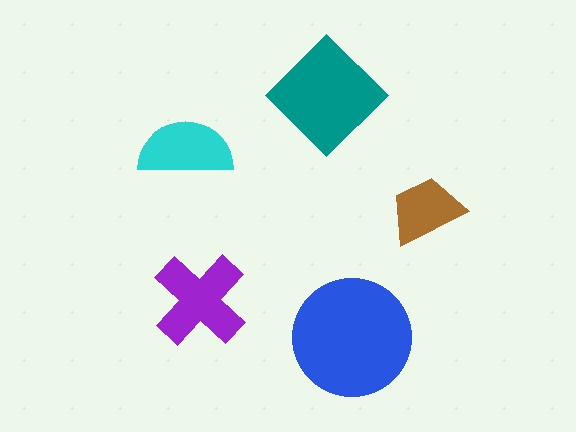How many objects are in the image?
There are 5 objects in the image.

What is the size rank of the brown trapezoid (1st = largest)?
5th.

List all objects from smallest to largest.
The brown trapezoid, the cyan semicircle, the purple cross, the teal diamond, the blue circle.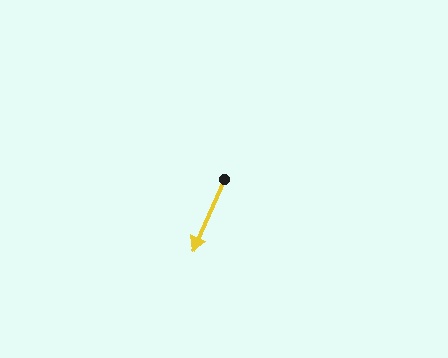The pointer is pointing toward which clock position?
Roughly 7 o'clock.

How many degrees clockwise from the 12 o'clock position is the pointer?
Approximately 204 degrees.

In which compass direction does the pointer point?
Southwest.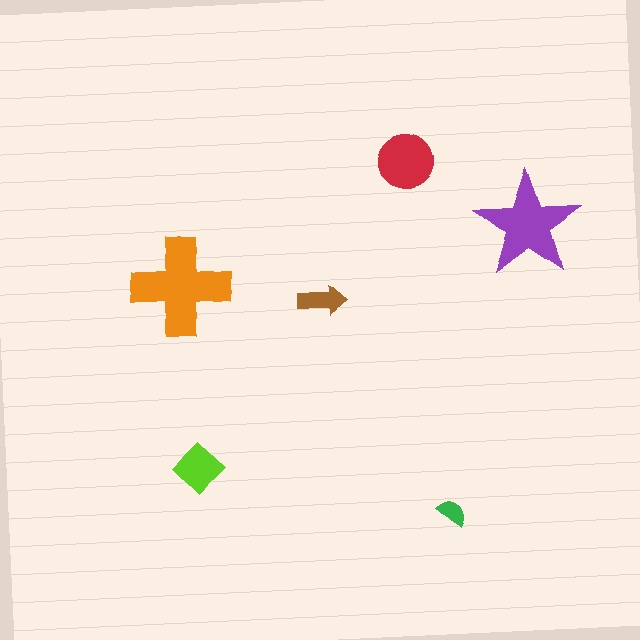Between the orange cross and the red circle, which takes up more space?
The orange cross.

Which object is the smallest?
The green semicircle.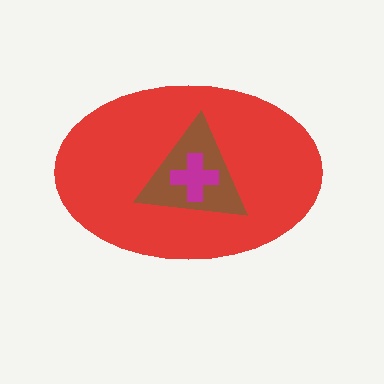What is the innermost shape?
The magenta cross.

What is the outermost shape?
The red ellipse.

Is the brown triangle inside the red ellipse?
Yes.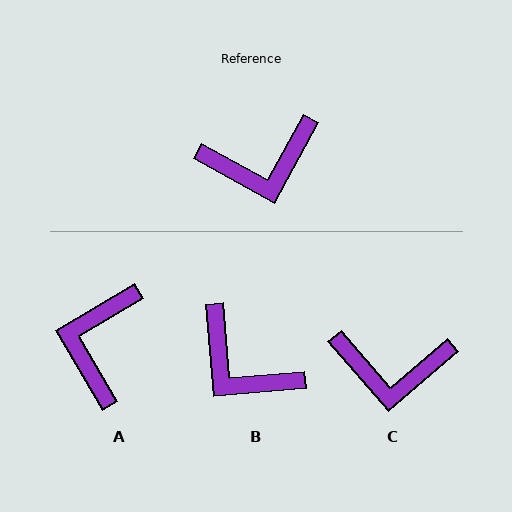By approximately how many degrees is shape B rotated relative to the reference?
Approximately 56 degrees clockwise.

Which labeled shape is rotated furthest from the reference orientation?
A, about 120 degrees away.